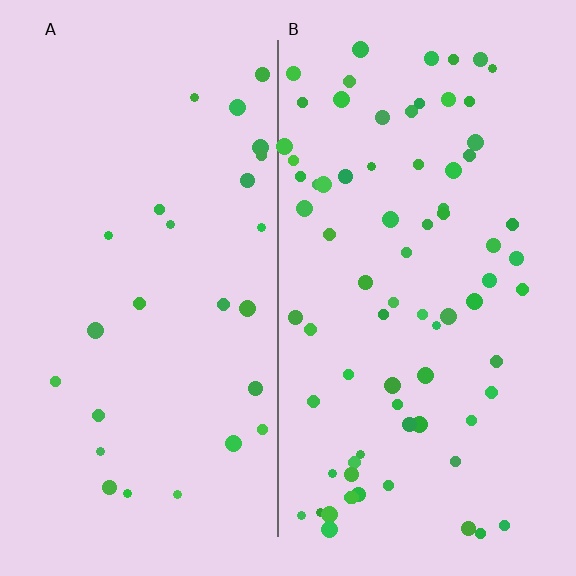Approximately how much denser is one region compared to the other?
Approximately 2.9× — region B over region A.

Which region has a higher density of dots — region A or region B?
B (the right).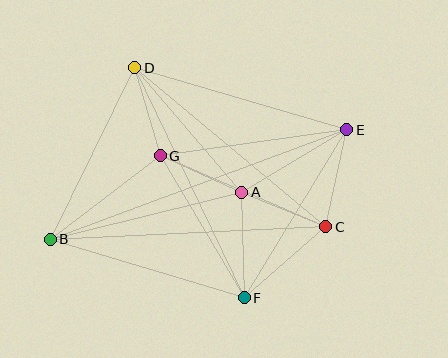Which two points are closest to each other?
Points A and G are closest to each other.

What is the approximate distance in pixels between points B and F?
The distance between B and F is approximately 203 pixels.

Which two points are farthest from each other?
Points B and E are farthest from each other.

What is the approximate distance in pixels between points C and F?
The distance between C and F is approximately 108 pixels.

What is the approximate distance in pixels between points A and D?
The distance between A and D is approximately 164 pixels.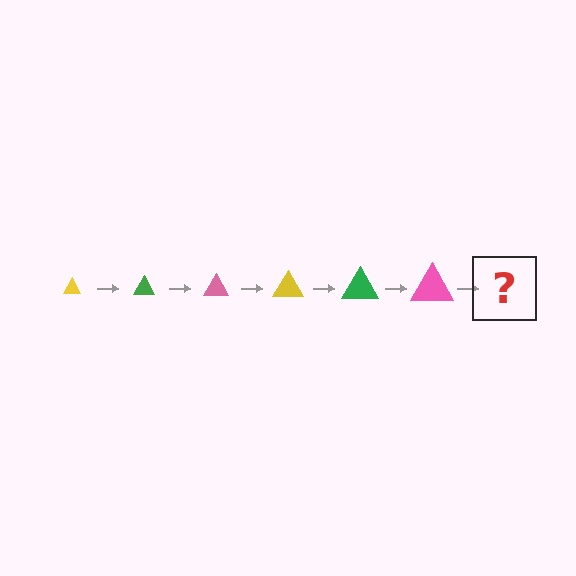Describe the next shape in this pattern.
It should be a yellow triangle, larger than the previous one.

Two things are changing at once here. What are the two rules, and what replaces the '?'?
The two rules are that the triangle grows larger each step and the color cycles through yellow, green, and pink. The '?' should be a yellow triangle, larger than the previous one.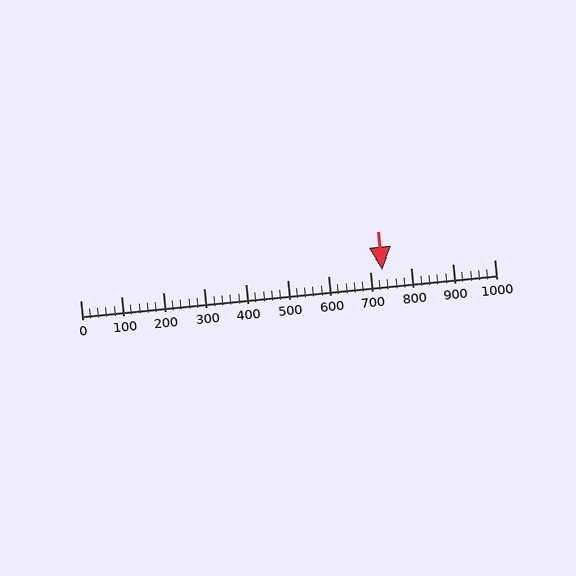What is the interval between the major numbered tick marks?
The major tick marks are spaced 100 units apart.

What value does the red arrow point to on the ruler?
The red arrow points to approximately 729.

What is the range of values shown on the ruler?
The ruler shows values from 0 to 1000.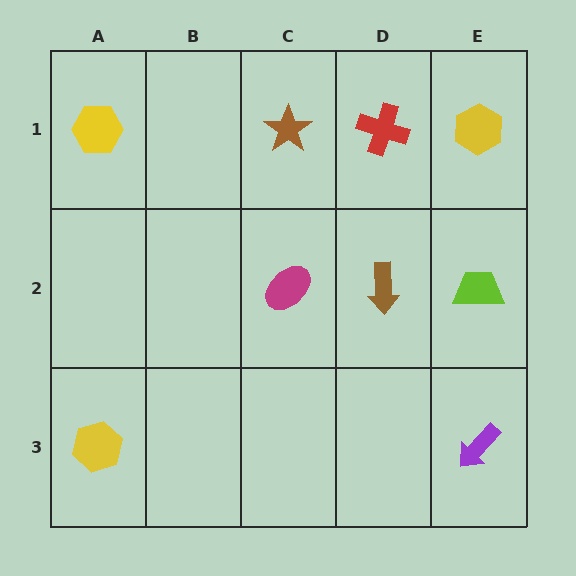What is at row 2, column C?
A magenta ellipse.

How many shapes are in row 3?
2 shapes.